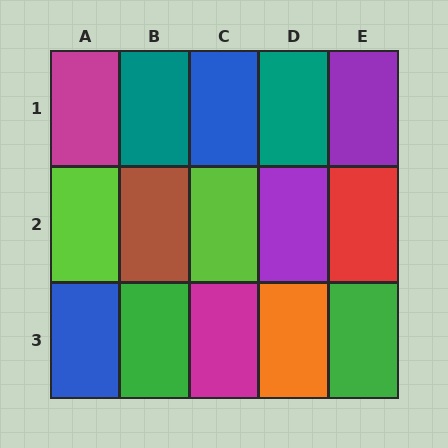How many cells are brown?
1 cell is brown.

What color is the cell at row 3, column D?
Orange.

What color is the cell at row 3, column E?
Green.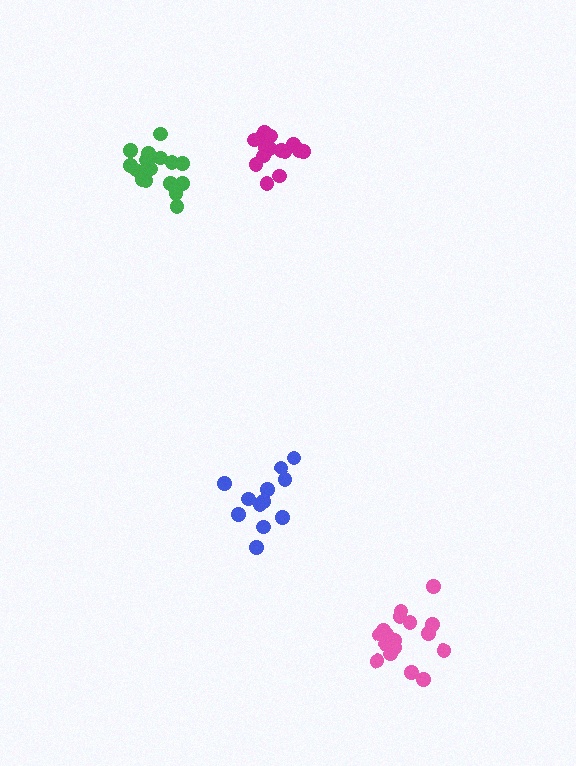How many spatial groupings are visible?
There are 4 spatial groupings.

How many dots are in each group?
Group 1: 12 dots, Group 2: 17 dots, Group 3: 15 dots, Group 4: 18 dots (62 total).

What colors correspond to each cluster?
The clusters are colored: blue, pink, magenta, green.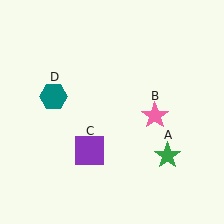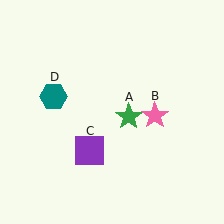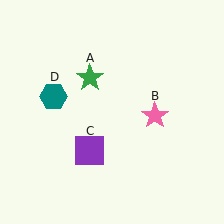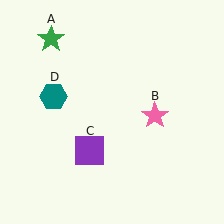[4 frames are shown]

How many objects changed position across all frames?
1 object changed position: green star (object A).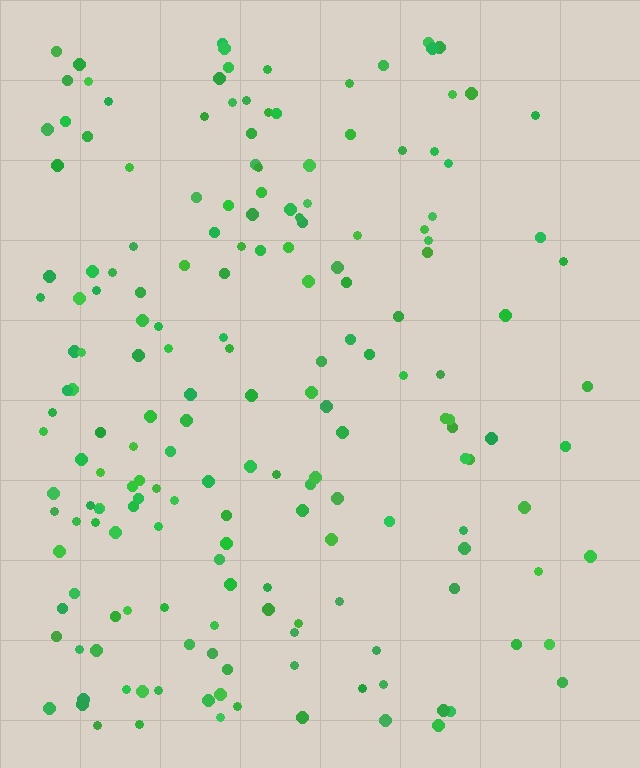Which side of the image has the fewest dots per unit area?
The right.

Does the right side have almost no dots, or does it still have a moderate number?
Still a moderate number, just noticeably fewer than the left.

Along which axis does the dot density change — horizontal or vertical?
Horizontal.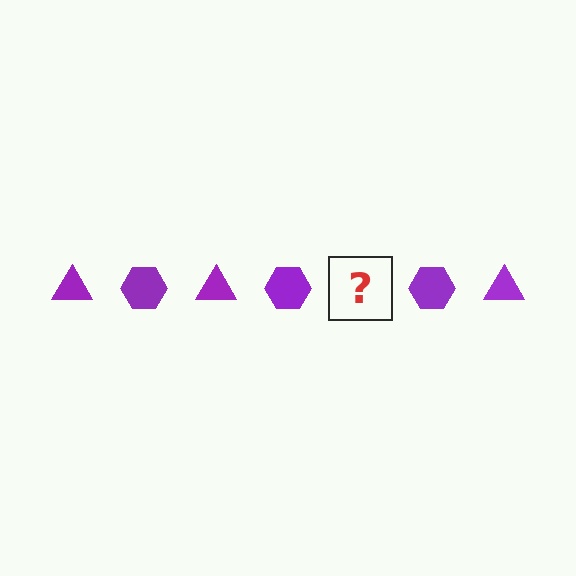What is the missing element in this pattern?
The missing element is a purple triangle.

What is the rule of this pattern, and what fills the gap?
The rule is that the pattern cycles through triangle, hexagon shapes in purple. The gap should be filled with a purple triangle.